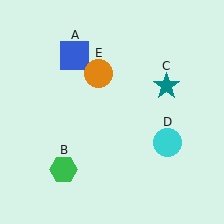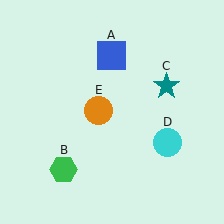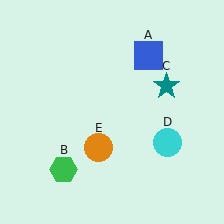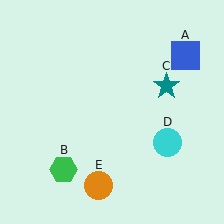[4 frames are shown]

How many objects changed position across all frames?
2 objects changed position: blue square (object A), orange circle (object E).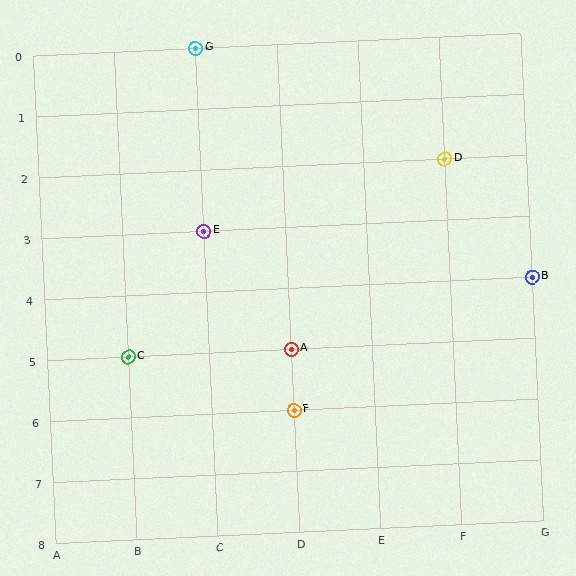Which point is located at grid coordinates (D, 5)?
Point A is at (D, 5).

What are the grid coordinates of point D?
Point D is at grid coordinates (F, 2).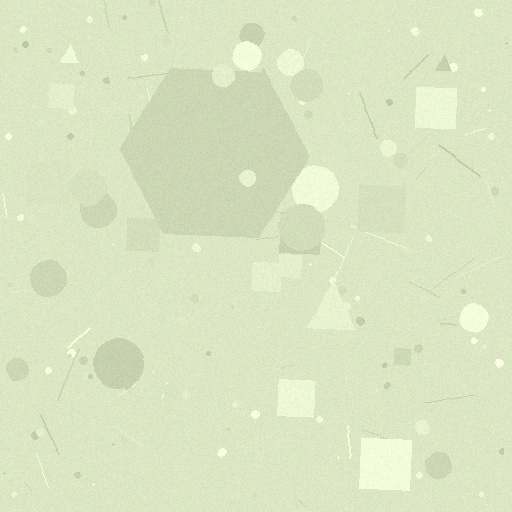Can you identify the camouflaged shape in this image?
The camouflaged shape is a hexagon.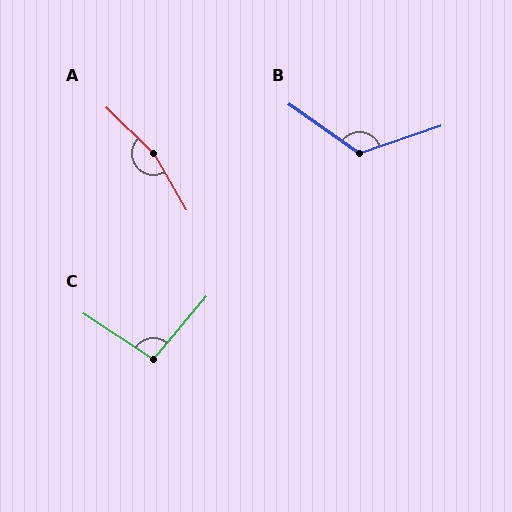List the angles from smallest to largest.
C (96°), B (126°), A (165°).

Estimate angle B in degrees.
Approximately 126 degrees.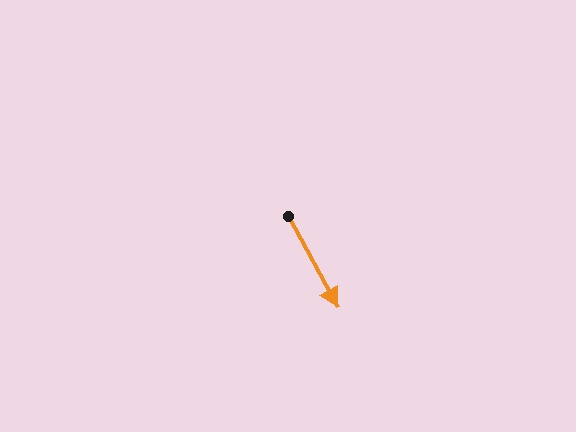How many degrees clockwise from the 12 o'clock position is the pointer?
Approximately 151 degrees.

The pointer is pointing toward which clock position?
Roughly 5 o'clock.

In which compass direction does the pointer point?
Southeast.